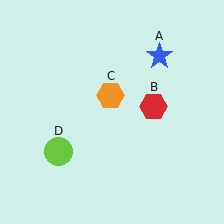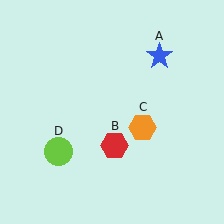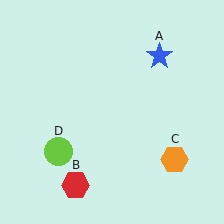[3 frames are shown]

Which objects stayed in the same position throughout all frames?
Blue star (object A) and lime circle (object D) remained stationary.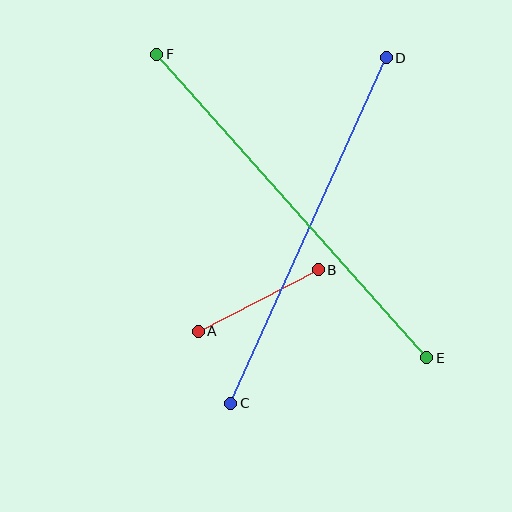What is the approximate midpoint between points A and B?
The midpoint is at approximately (258, 301) pixels.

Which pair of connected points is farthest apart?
Points E and F are farthest apart.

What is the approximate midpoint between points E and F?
The midpoint is at approximately (292, 206) pixels.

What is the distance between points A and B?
The distance is approximately 135 pixels.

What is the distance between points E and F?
The distance is approximately 406 pixels.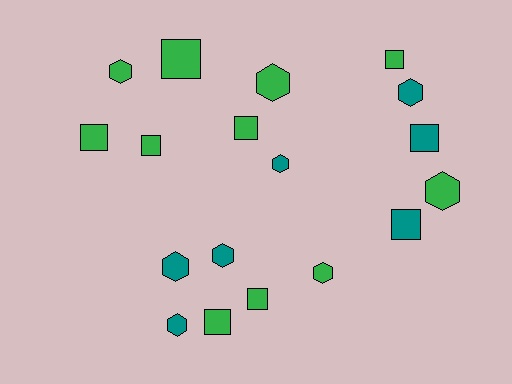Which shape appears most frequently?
Hexagon, with 9 objects.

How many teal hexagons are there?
There are 5 teal hexagons.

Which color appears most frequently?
Green, with 11 objects.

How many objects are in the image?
There are 18 objects.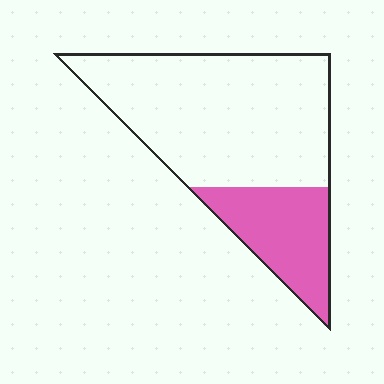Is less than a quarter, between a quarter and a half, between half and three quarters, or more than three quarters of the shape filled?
Between a quarter and a half.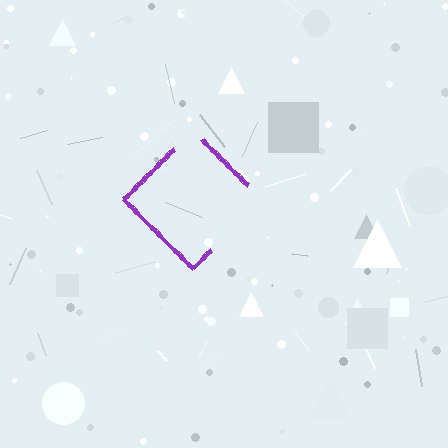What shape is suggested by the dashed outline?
The dashed outline suggests a diamond.